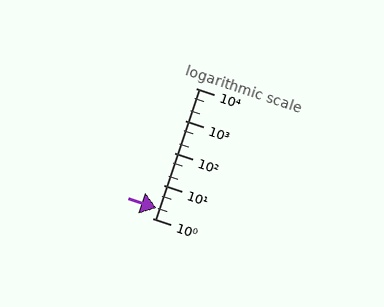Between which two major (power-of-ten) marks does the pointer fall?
The pointer is between 1 and 10.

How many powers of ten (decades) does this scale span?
The scale spans 4 decades, from 1 to 10000.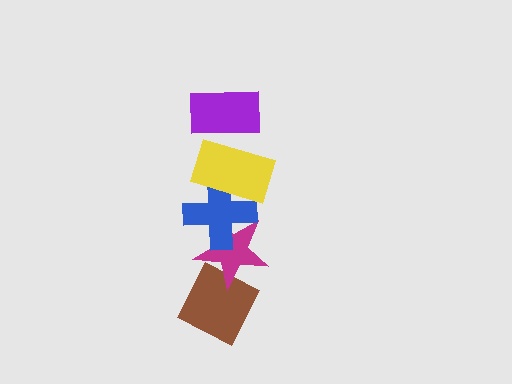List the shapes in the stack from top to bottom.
From top to bottom: the purple rectangle, the yellow rectangle, the blue cross, the magenta star, the brown diamond.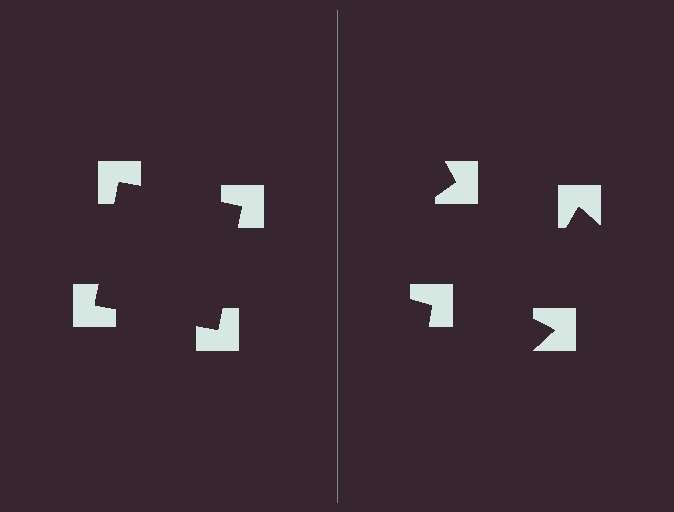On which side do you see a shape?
An illusory square appears on the left side. On the right side the wedge cuts are rotated, so no coherent shape forms.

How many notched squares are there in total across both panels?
8 — 4 on each side.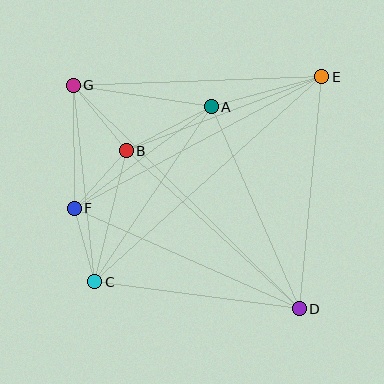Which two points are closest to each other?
Points C and F are closest to each other.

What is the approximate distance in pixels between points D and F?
The distance between D and F is approximately 247 pixels.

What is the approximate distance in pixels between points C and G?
The distance between C and G is approximately 198 pixels.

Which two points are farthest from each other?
Points D and G are farthest from each other.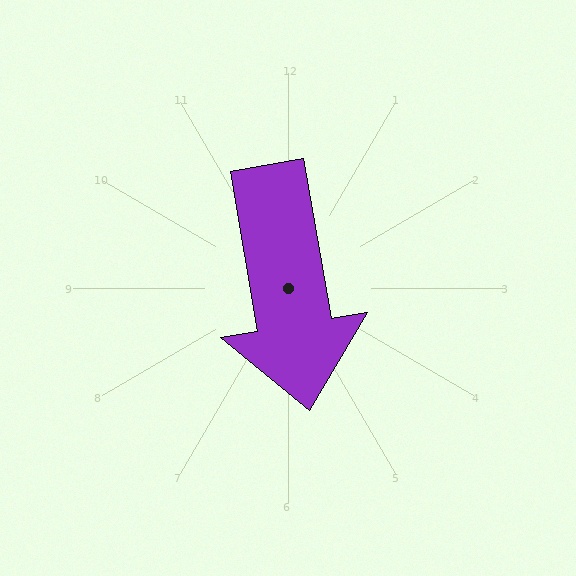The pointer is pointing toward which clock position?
Roughly 6 o'clock.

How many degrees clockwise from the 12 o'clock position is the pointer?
Approximately 170 degrees.